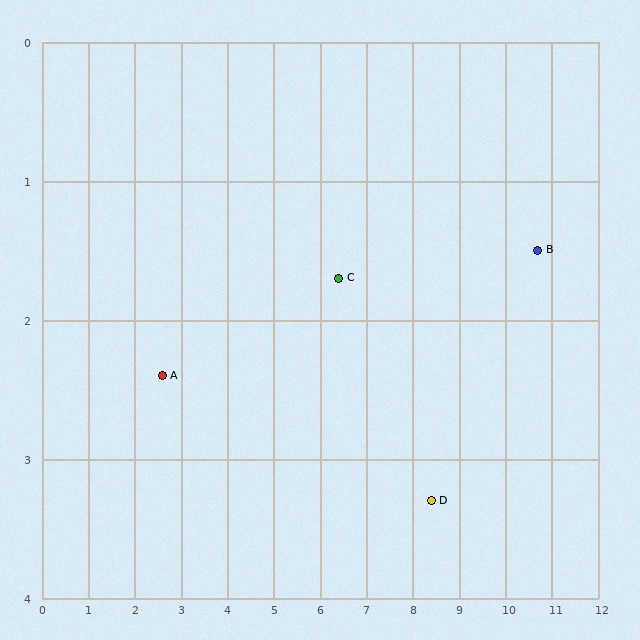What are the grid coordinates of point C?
Point C is at approximately (6.4, 1.7).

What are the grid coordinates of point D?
Point D is at approximately (8.4, 3.3).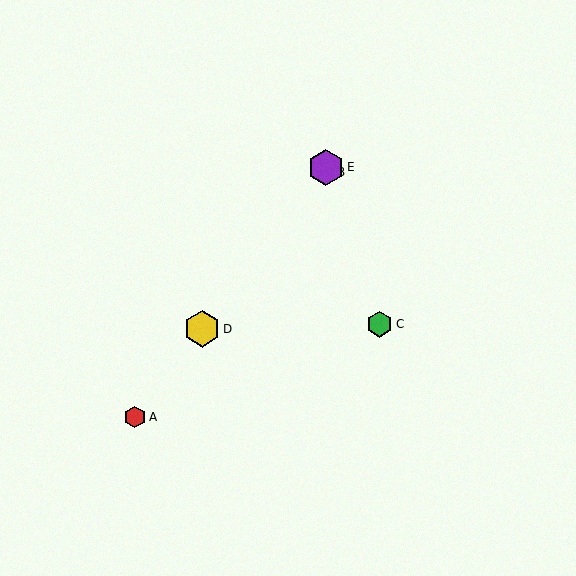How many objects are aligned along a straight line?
4 objects (A, B, D, E) are aligned along a straight line.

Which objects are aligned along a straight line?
Objects A, B, D, E are aligned along a straight line.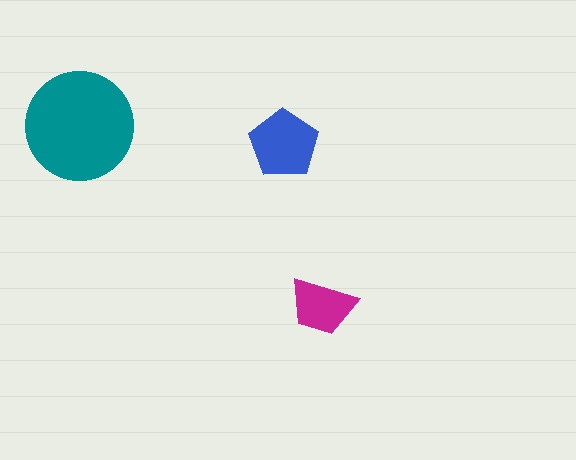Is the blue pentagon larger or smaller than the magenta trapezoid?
Larger.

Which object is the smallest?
The magenta trapezoid.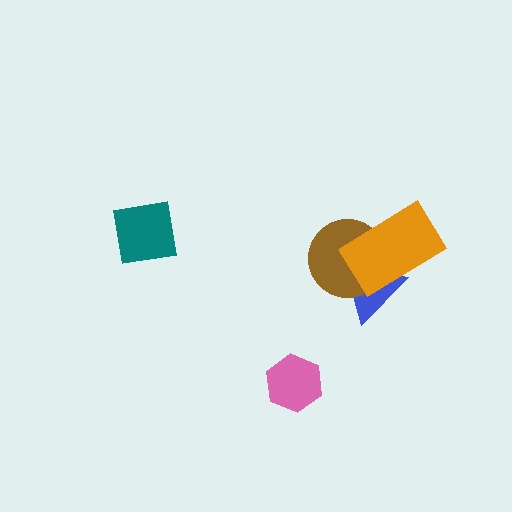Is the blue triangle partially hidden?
Yes, it is partially covered by another shape.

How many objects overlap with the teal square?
0 objects overlap with the teal square.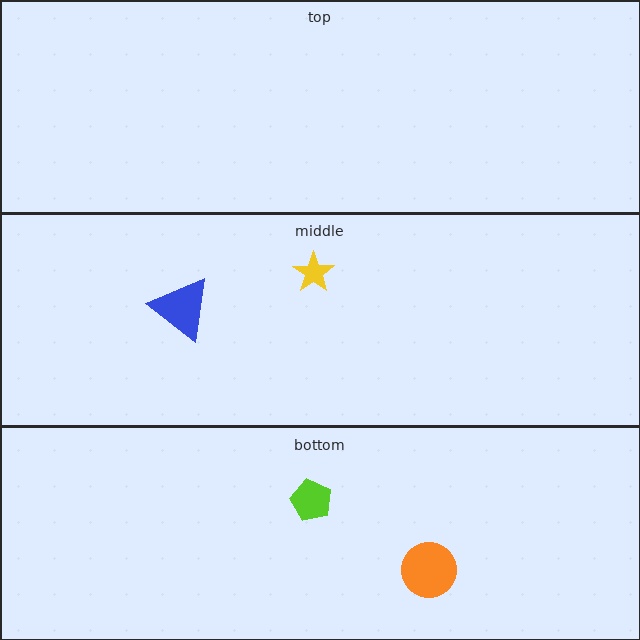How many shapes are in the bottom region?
2.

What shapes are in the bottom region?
The lime pentagon, the orange circle.